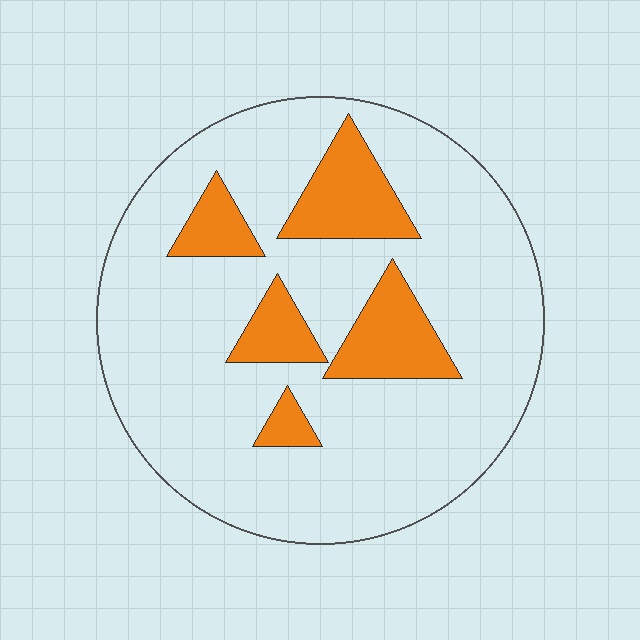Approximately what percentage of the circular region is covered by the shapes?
Approximately 20%.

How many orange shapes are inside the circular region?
5.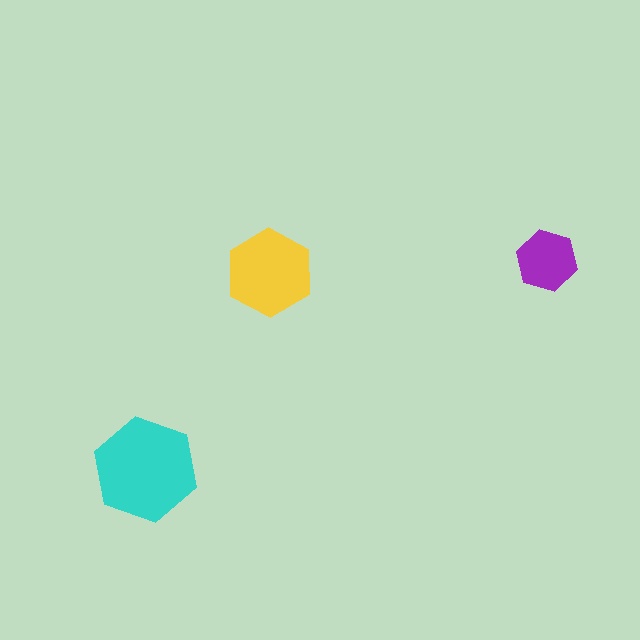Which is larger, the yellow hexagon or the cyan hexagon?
The cyan one.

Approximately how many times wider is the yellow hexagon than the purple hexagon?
About 1.5 times wider.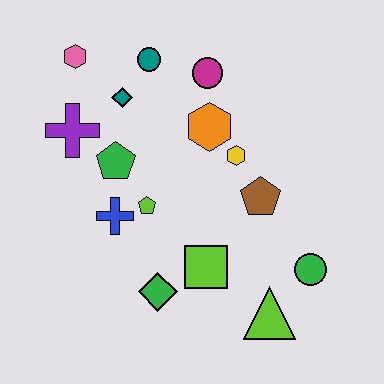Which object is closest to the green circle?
The lime triangle is closest to the green circle.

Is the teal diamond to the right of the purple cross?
Yes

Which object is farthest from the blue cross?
The green circle is farthest from the blue cross.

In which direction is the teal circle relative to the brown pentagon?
The teal circle is above the brown pentagon.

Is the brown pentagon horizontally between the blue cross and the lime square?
No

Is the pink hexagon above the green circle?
Yes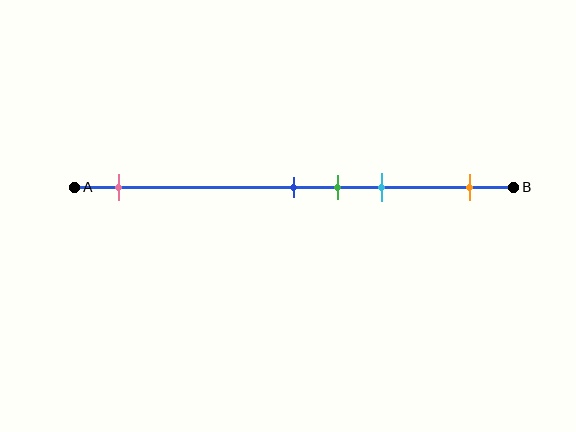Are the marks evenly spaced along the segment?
No, the marks are not evenly spaced.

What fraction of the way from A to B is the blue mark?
The blue mark is approximately 50% (0.5) of the way from A to B.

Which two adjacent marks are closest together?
The blue and green marks are the closest adjacent pair.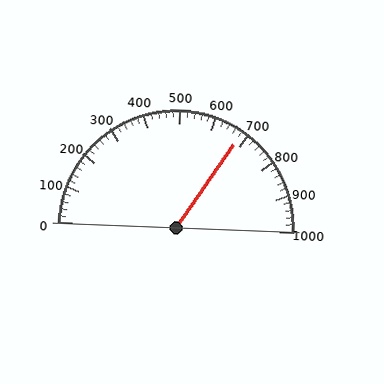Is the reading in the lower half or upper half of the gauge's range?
The reading is in the upper half of the range (0 to 1000).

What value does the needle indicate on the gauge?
The needle indicates approximately 680.